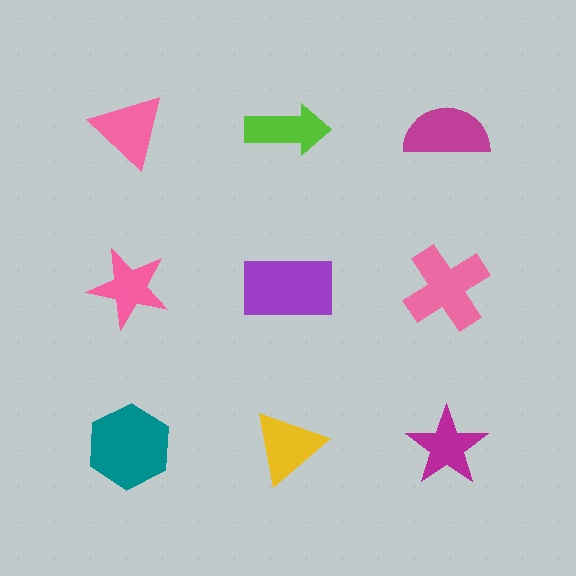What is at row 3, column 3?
A magenta star.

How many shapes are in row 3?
3 shapes.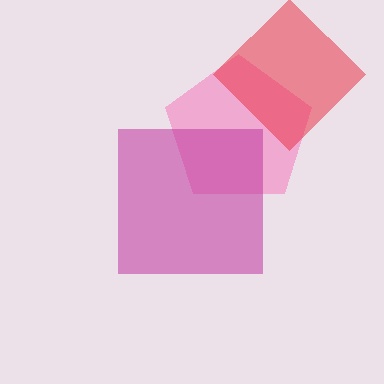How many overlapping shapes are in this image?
There are 3 overlapping shapes in the image.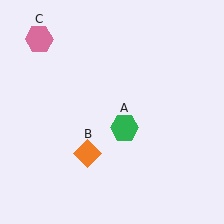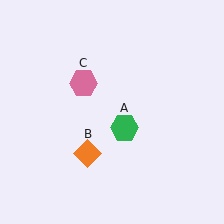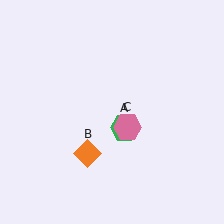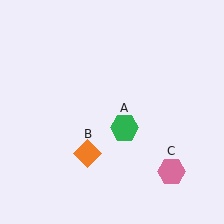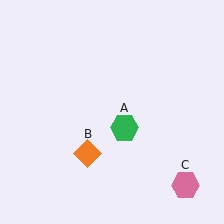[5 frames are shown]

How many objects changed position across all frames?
1 object changed position: pink hexagon (object C).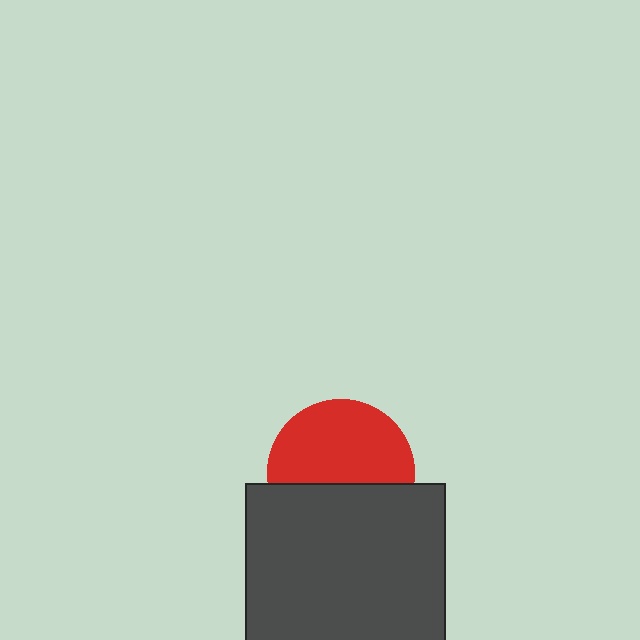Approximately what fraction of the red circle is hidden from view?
Roughly 41% of the red circle is hidden behind the dark gray square.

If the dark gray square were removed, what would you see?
You would see the complete red circle.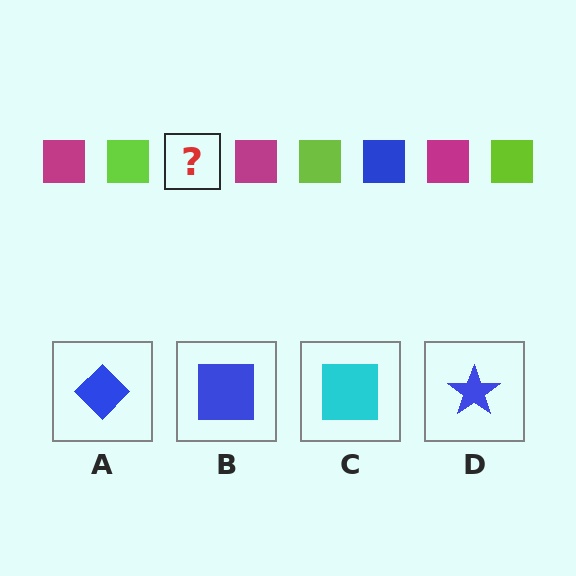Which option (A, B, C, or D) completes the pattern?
B.